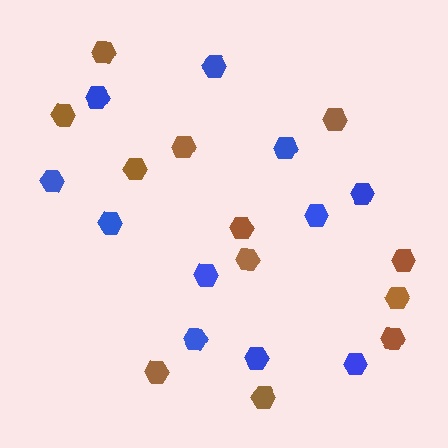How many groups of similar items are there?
There are 2 groups: one group of blue hexagons (11) and one group of brown hexagons (12).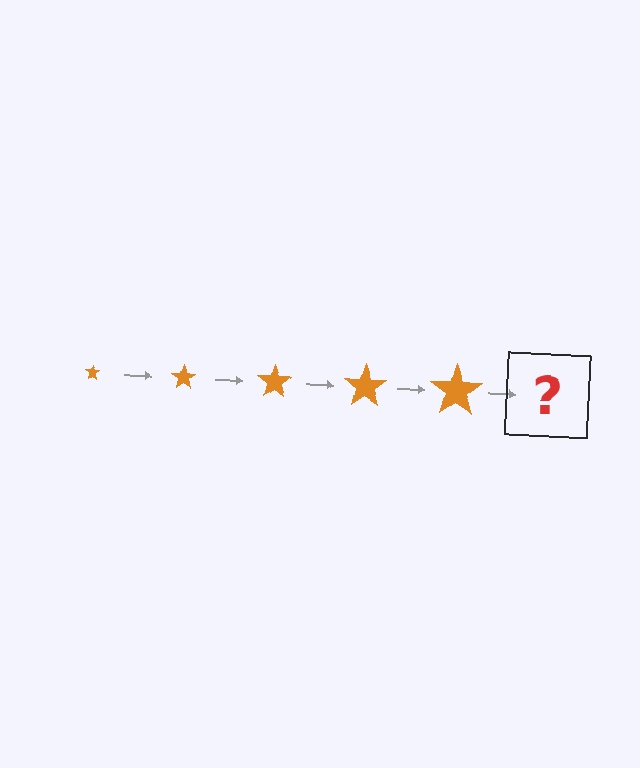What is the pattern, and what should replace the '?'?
The pattern is that the star gets progressively larger each step. The '?' should be an orange star, larger than the previous one.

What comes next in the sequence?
The next element should be an orange star, larger than the previous one.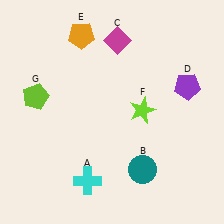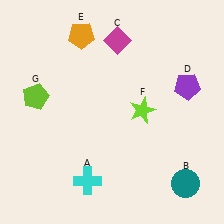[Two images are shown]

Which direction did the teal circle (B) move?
The teal circle (B) moved right.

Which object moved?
The teal circle (B) moved right.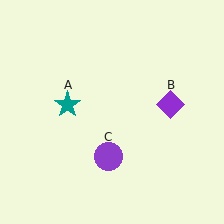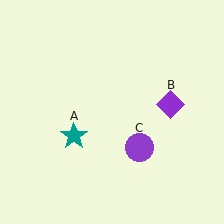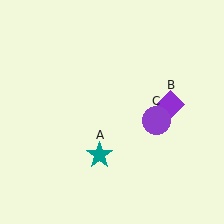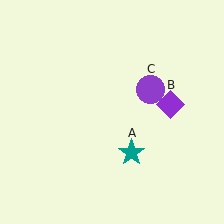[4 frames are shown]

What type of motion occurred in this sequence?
The teal star (object A), purple circle (object C) rotated counterclockwise around the center of the scene.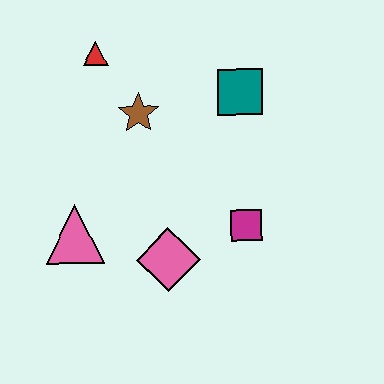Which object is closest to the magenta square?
The pink diamond is closest to the magenta square.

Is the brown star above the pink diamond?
Yes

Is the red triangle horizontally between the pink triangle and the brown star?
Yes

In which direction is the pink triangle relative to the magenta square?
The pink triangle is to the left of the magenta square.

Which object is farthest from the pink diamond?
The red triangle is farthest from the pink diamond.